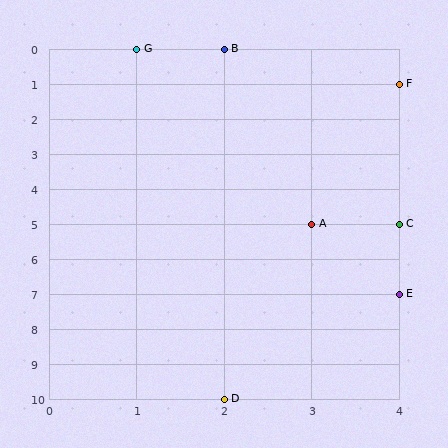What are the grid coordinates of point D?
Point D is at grid coordinates (2, 10).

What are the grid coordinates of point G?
Point G is at grid coordinates (1, 0).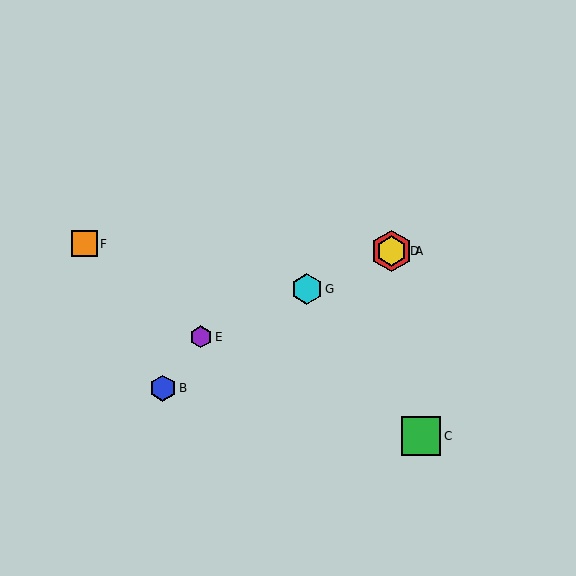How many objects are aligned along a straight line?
4 objects (A, D, E, G) are aligned along a straight line.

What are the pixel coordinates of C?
Object C is at (421, 436).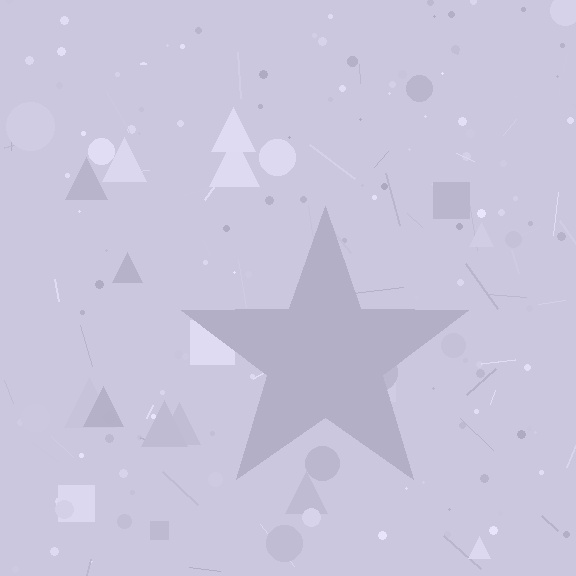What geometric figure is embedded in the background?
A star is embedded in the background.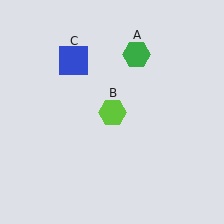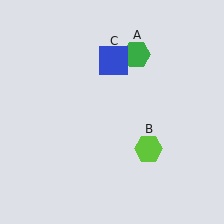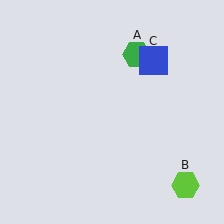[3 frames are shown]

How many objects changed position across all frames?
2 objects changed position: lime hexagon (object B), blue square (object C).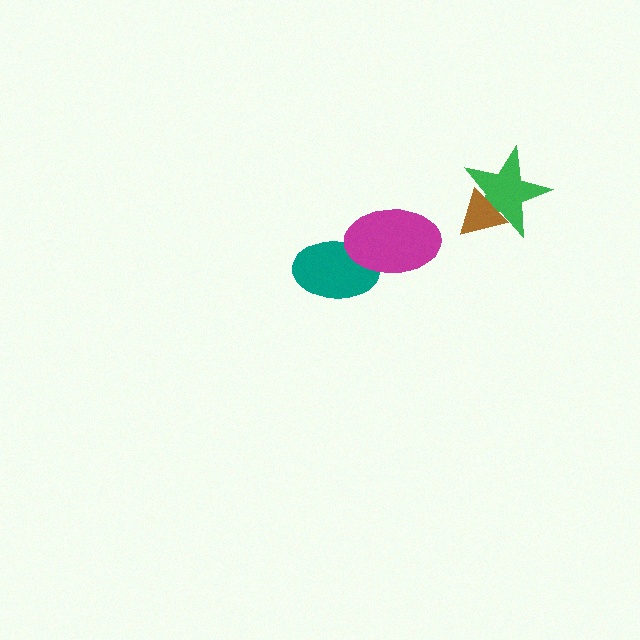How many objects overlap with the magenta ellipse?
1 object overlaps with the magenta ellipse.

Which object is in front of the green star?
The brown triangle is in front of the green star.